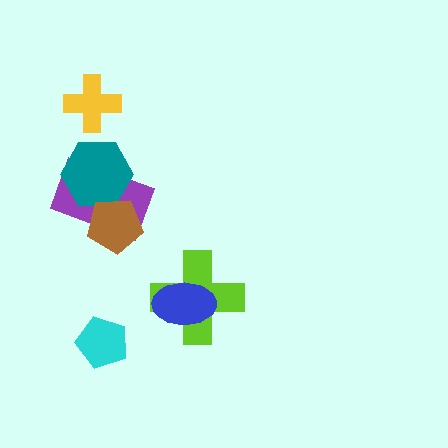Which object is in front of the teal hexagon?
The brown pentagon is in front of the teal hexagon.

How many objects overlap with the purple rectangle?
2 objects overlap with the purple rectangle.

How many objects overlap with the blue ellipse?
1 object overlaps with the blue ellipse.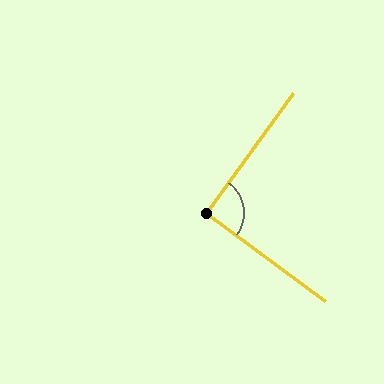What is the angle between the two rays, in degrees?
Approximately 91 degrees.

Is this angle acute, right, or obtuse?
It is approximately a right angle.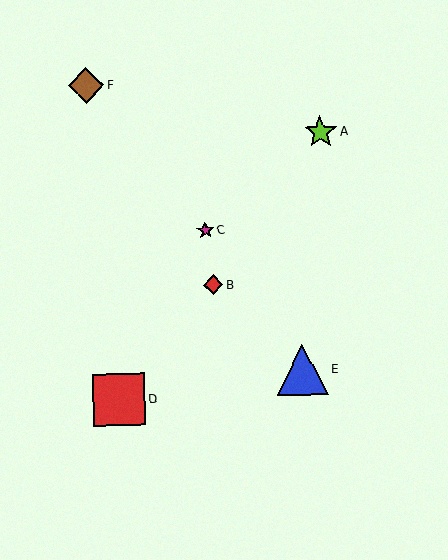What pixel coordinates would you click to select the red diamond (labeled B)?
Click at (213, 285) to select the red diamond B.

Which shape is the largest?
The red square (labeled D) is the largest.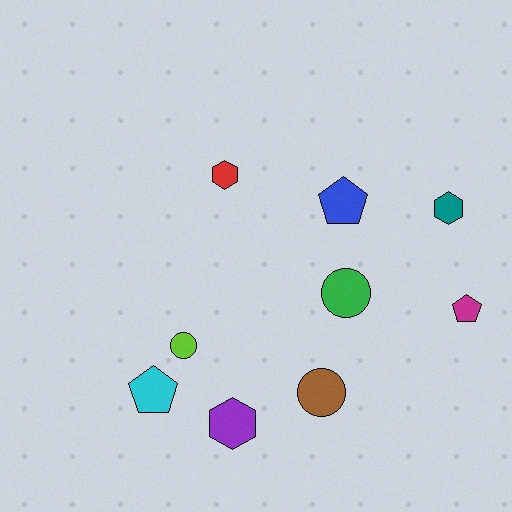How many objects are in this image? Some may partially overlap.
There are 9 objects.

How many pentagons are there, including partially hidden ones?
There are 3 pentagons.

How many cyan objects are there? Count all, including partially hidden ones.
There is 1 cyan object.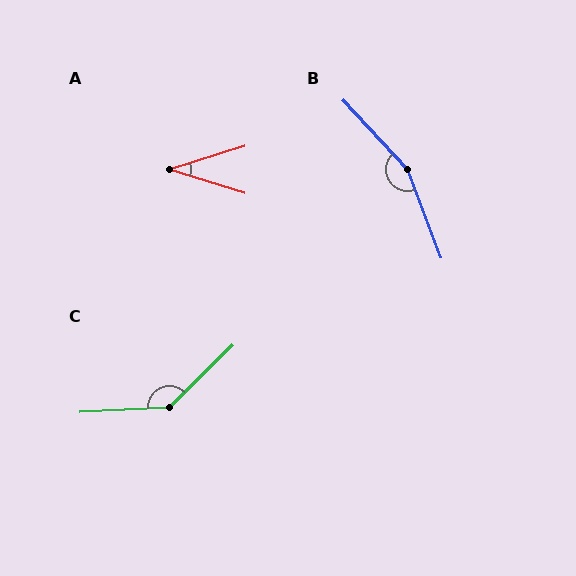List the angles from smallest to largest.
A (35°), C (139°), B (158°).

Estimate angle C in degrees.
Approximately 139 degrees.